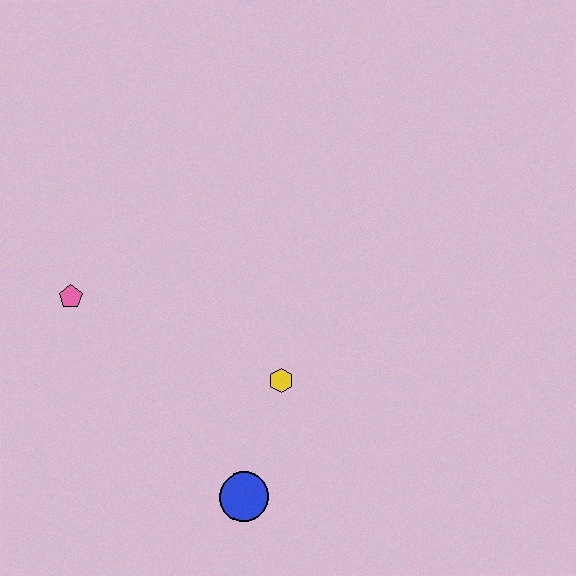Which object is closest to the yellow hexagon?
The blue circle is closest to the yellow hexagon.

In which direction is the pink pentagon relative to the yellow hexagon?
The pink pentagon is to the left of the yellow hexagon.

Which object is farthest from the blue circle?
The pink pentagon is farthest from the blue circle.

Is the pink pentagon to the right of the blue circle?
No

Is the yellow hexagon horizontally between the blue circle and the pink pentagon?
No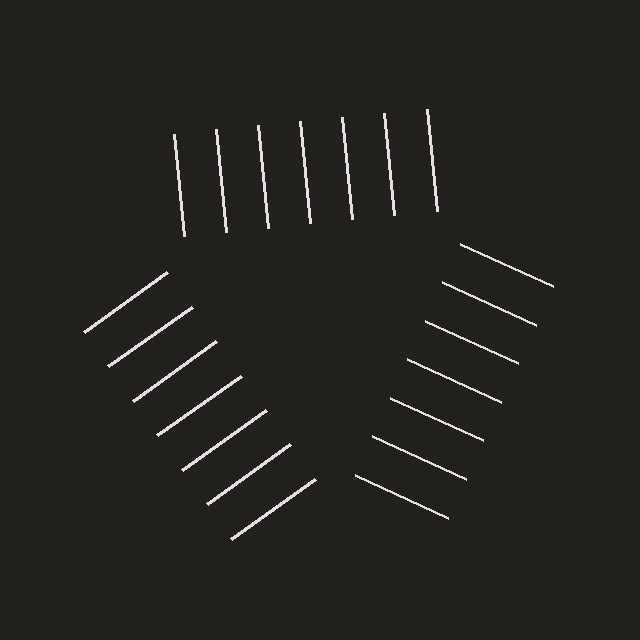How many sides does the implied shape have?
3 sides — the line-ends trace a triangle.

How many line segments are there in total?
21 — 7 along each of the 3 edges.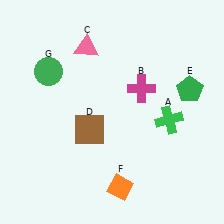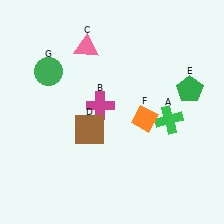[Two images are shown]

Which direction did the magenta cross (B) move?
The magenta cross (B) moved left.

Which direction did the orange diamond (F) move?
The orange diamond (F) moved up.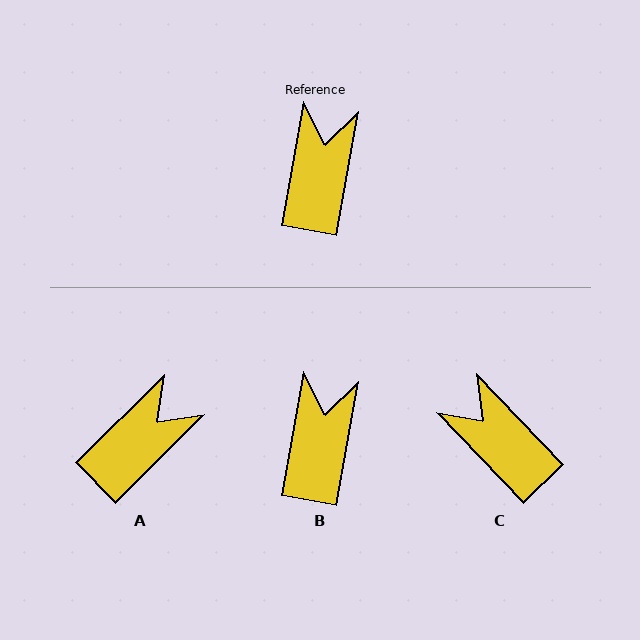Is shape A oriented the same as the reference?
No, it is off by about 35 degrees.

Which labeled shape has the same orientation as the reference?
B.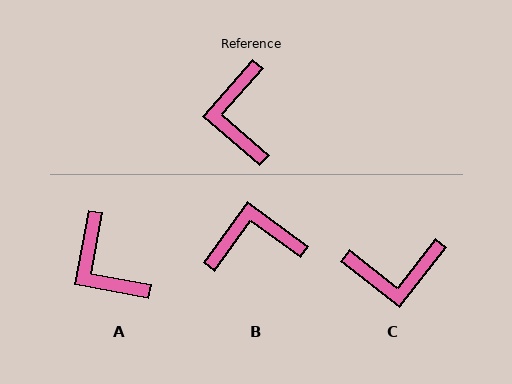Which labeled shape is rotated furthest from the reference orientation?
C, about 93 degrees away.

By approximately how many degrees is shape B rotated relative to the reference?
Approximately 85 degrees clockwise.